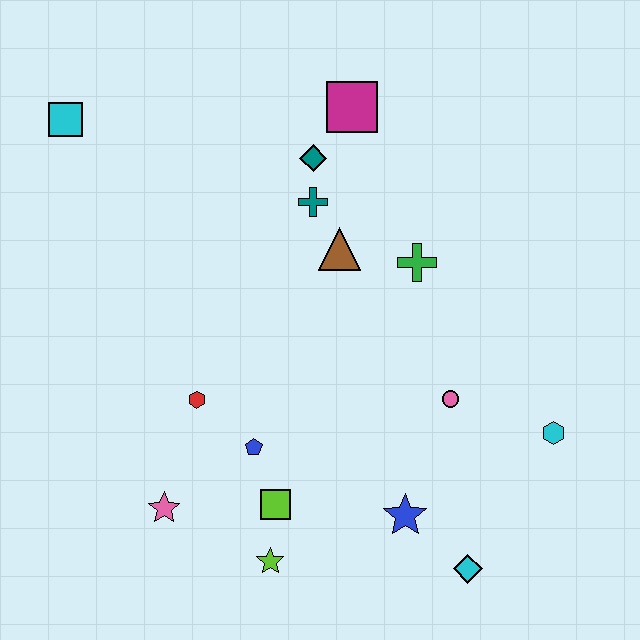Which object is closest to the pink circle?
The cyan hexagon is closest to the pink circle.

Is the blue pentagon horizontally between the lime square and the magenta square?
No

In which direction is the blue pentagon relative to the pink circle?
The blue pentagon is to the left of the pink circle.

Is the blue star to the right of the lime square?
Yes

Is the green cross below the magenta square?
Yes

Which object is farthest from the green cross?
The cyan square is farthest from the green cross.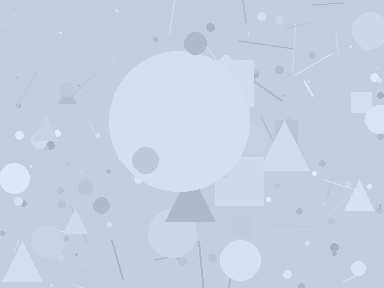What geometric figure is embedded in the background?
A circle is embedded in the background.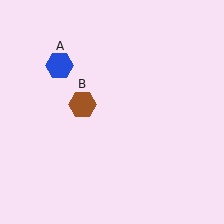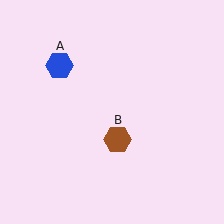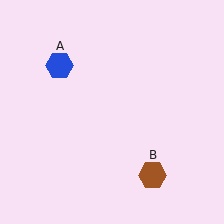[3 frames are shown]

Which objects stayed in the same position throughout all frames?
Blue hexagon (object A) remained stationary.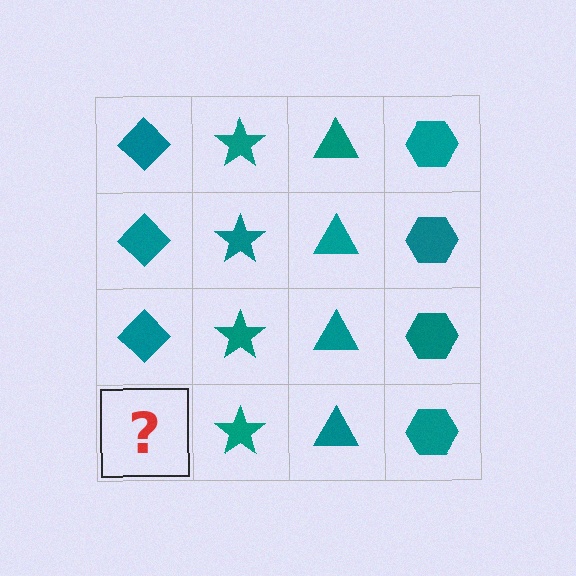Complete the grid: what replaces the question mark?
The question mark should be replaced with a teal diamond.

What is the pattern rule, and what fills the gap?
The rule is that each column has a consistent shape. The gap should be filled with a teal diamond.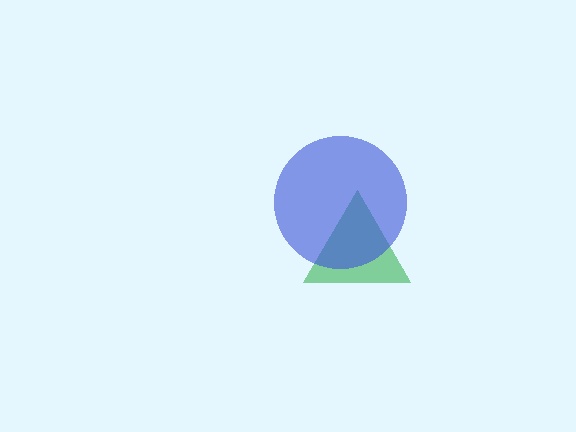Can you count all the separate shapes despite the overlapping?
Yes, there are 2 separate shapes.